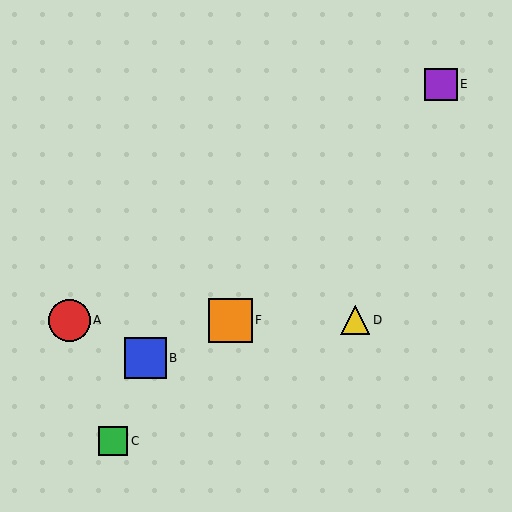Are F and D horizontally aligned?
Yes, both are at y≈320.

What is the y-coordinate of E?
Object E is at y≈84.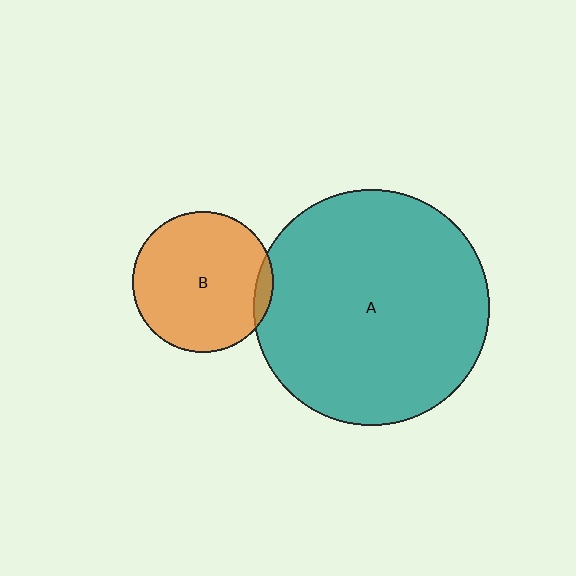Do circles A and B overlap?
Yes.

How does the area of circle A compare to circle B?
Approximately 2.8 times.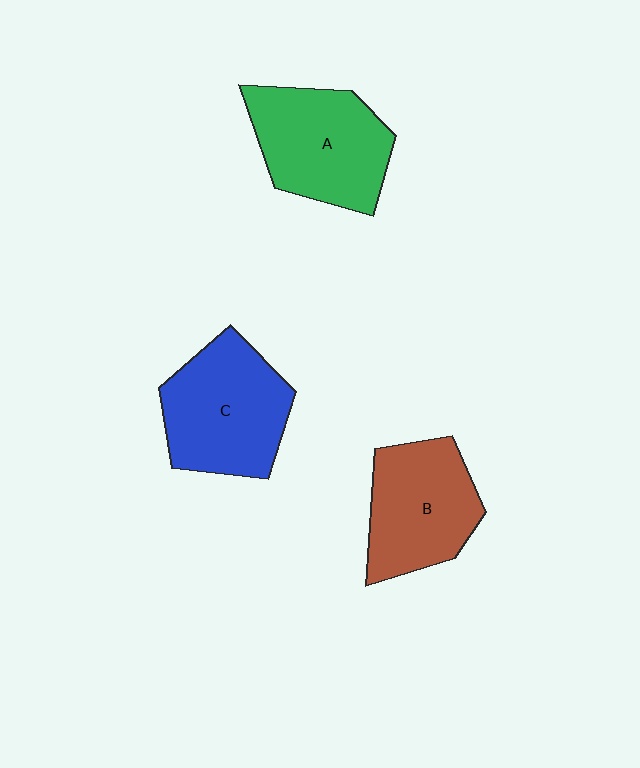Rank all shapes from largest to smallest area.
From largest to smallest: C (blue), A (green), B (brown).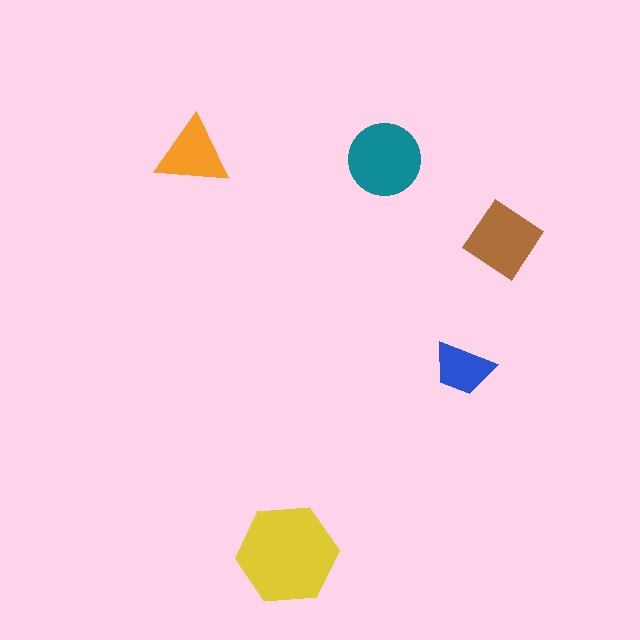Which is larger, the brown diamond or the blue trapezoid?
The brown diamond.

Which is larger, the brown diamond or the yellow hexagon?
The yellow hexagon.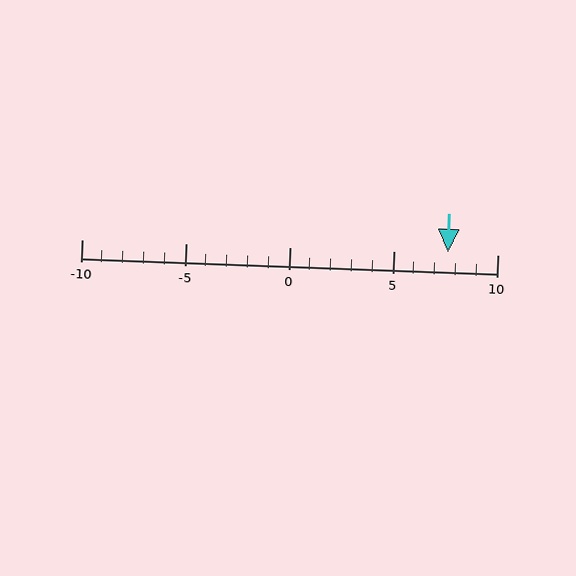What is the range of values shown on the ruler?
The ruler shows values from -10 to 10.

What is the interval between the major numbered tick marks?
The major tick marks are spaced 5 units apart.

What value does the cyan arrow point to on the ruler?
The cyan arrow points to approximately 8.